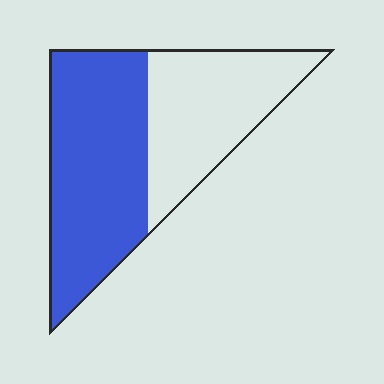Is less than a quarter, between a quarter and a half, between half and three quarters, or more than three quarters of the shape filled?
Between half and three quarters.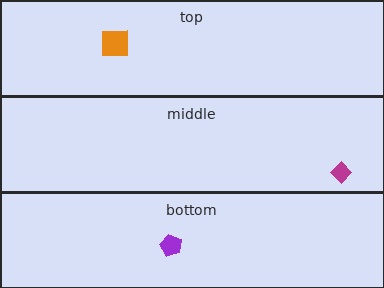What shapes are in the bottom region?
The purple pentagon.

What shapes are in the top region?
The orange square.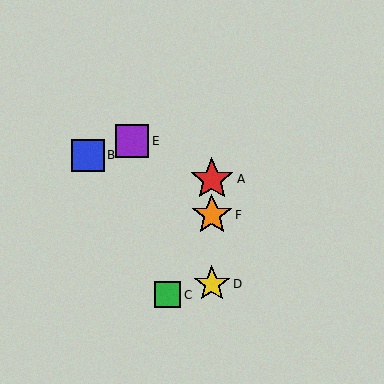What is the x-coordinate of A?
Object A is at x≈212.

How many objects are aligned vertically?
3 objects (A, D, F) are aligned vertically.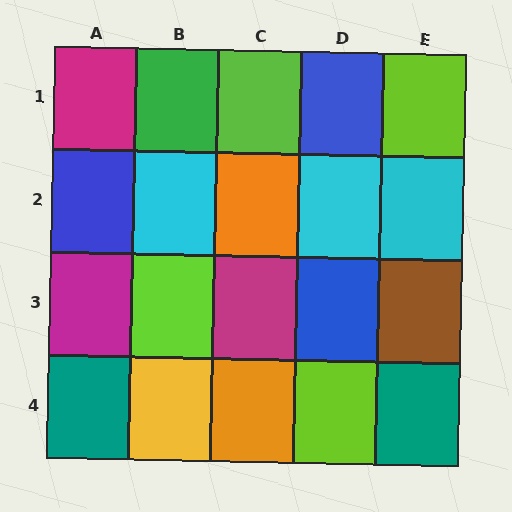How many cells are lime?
4 cells are lime.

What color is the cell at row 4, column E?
Teal.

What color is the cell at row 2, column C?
Orange.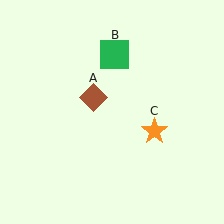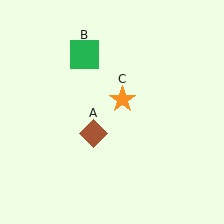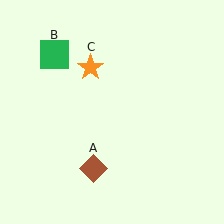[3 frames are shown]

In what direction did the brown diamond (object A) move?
The brown diamond (object A) moved down.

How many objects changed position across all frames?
3 objects changed position: brown diamond (object A), green square (object B), orange star (object C).